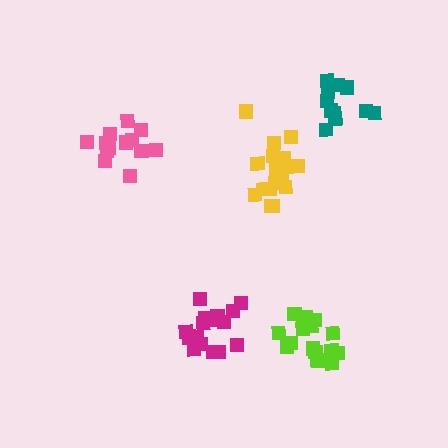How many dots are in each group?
Group 1: 17 dots, Group 2: 14 dots, Group 3: 18 dots, Group 4: 12 dots, Group 5: 17 dots (78 total).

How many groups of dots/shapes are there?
There are 5 groups.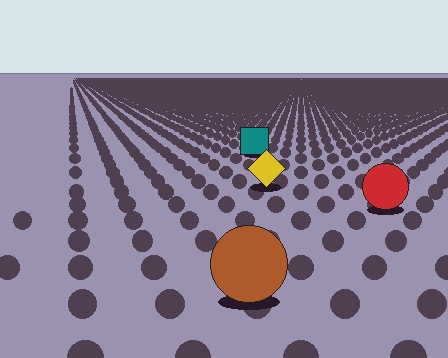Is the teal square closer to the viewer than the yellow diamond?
No. The yellow diamond is closer — you can tell from the texture gradient: the ground texture is coarser near it.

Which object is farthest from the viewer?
The teal square is farthest from the viewer. It appears smaller and the ground texture around it is denser.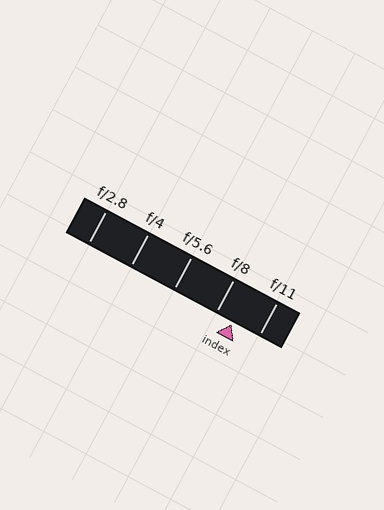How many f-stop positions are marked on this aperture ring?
There are 5 f-stop positions marked.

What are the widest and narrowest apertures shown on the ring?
The widest aperture shown is f/2.8 and the narrowest is f/11.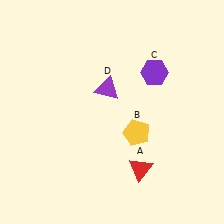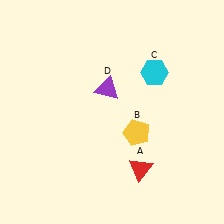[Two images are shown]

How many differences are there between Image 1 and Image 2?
There is 1 difference between the two images.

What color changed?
The hexagon (C) changed from purple in Image 1 to cyan in Image 2.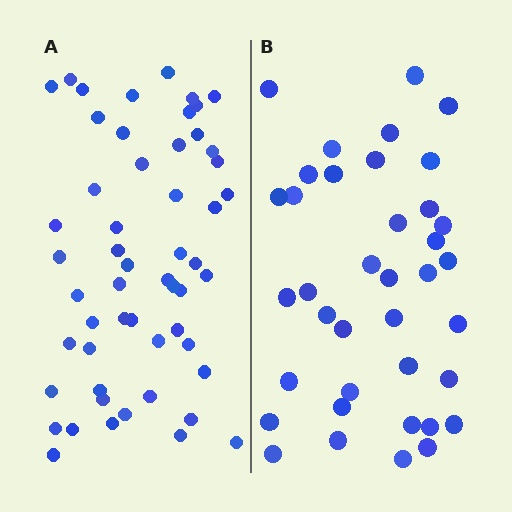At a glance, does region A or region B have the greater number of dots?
Region A (the left region) has more dots.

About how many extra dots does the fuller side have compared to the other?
Region A has approximately 15 more dots than region B.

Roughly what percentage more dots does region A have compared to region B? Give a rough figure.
About 40% more.